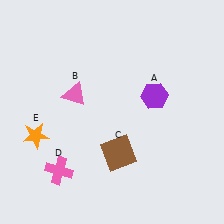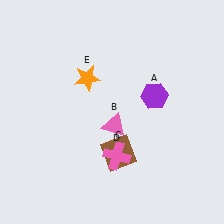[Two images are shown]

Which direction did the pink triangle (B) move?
The pink triangle (B) moved right.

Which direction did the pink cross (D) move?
The pink cross (D) moved right.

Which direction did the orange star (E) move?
The orange star (E) moved up.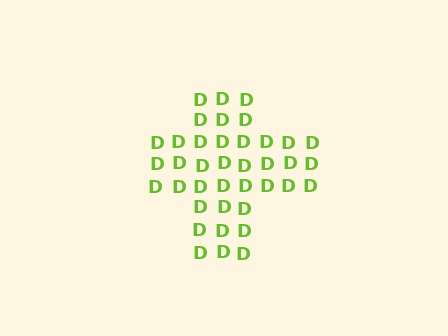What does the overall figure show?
The overall figure shows a cross.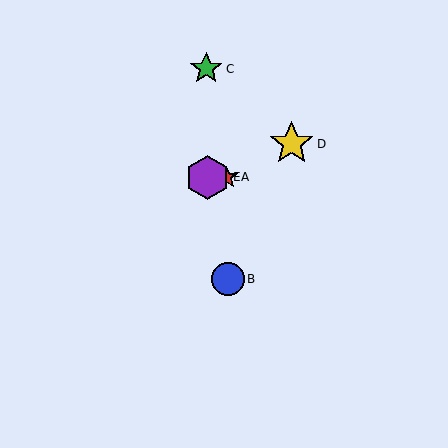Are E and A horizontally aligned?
Yes, both are at y≈177.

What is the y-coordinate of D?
Object D is at y≈144.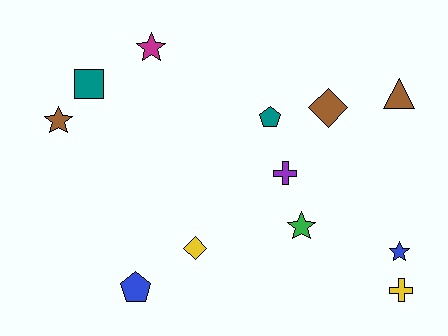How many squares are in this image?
There is 1 square.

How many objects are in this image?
There are 12 objects.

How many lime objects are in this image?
There are no lime objects.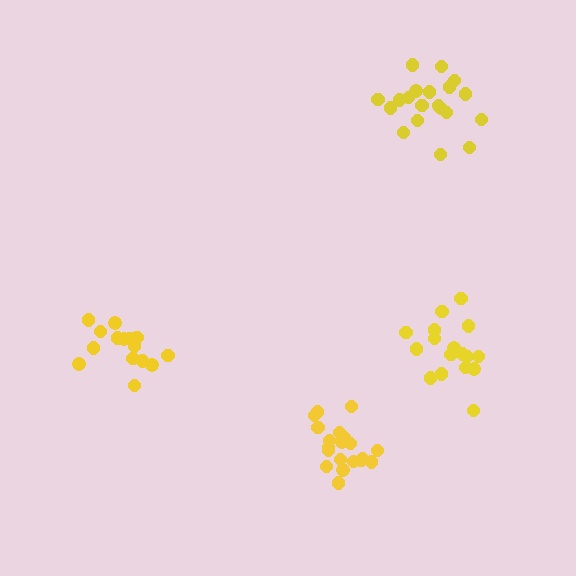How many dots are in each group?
Group 1: 15 dots, Group 2: 17 dots, Group 3: 20 dots, Group 4: 21 dots (73 total).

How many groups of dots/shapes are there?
There are 4 groups.